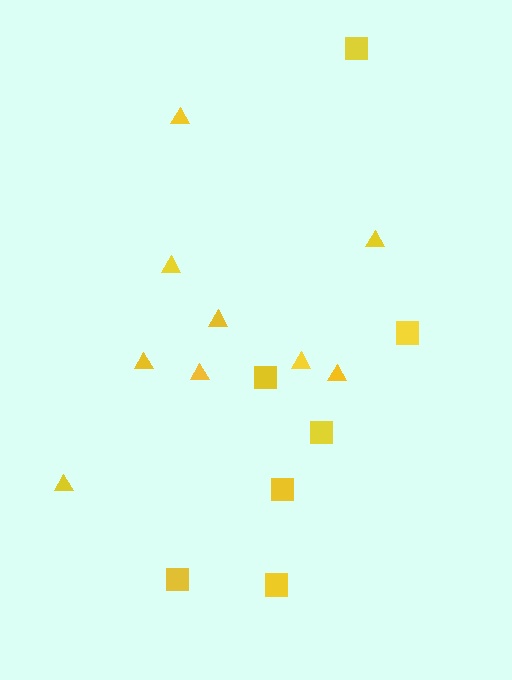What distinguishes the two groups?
There are 2 groups: one group of triangles (9) and one group of squares (7).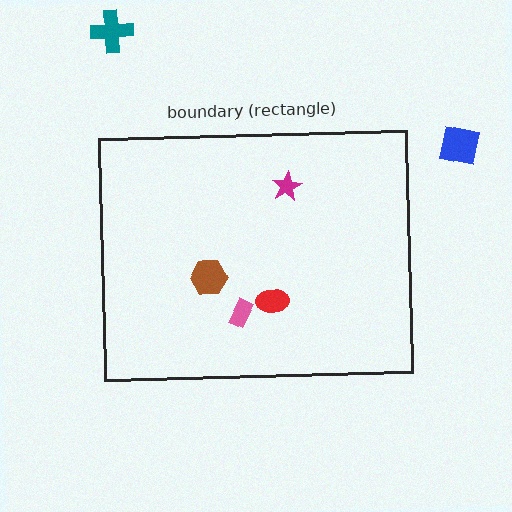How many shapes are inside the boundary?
4 inside, 2 outside.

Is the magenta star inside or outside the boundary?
Inside.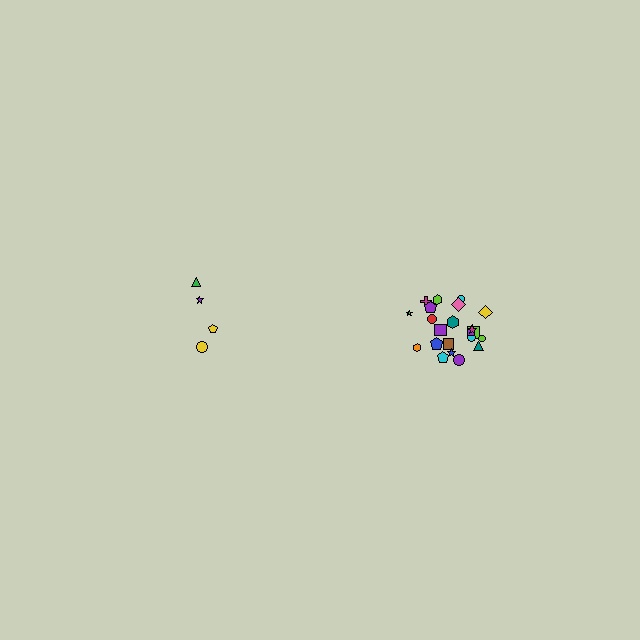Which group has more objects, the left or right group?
The right group.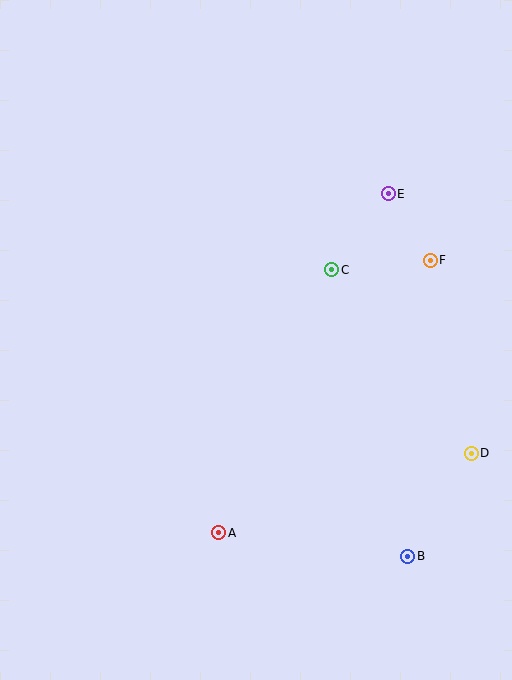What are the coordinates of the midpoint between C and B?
The midpoint between C and B is at (370, 413).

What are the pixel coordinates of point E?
Point E is at (388, 194).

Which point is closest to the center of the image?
Point C at (332, 270) is closest to the center.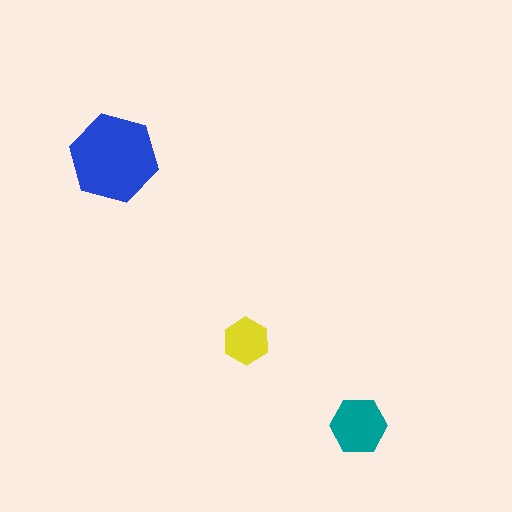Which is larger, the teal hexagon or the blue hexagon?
The blue one.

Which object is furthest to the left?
The blue hexagon is leftmost.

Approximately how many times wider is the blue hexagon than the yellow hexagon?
About 2 times wider.